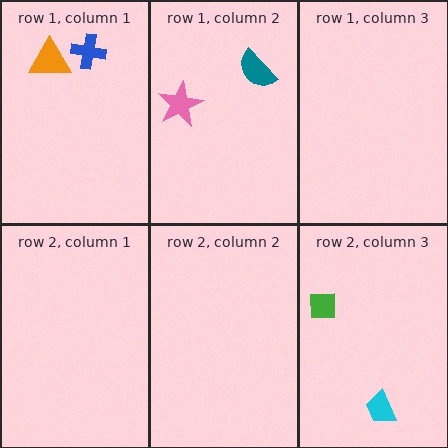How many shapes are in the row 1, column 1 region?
2.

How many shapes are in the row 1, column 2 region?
2.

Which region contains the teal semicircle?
The row 1, column 2 region.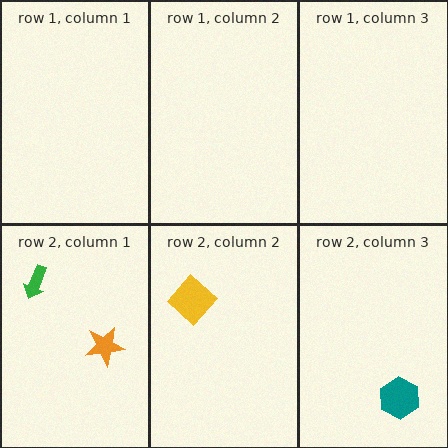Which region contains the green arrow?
The row 2, column 1 region.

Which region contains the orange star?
The row 2, column 1 region.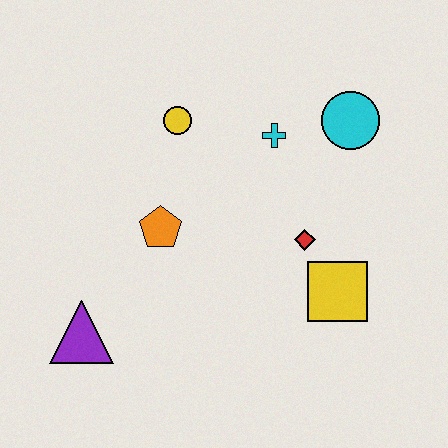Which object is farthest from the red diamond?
The purple triangle is farthest from the red diamond.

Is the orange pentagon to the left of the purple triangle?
No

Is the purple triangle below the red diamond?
Yes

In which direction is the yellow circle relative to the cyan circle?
The yellow circle is to the left of the cyan circle.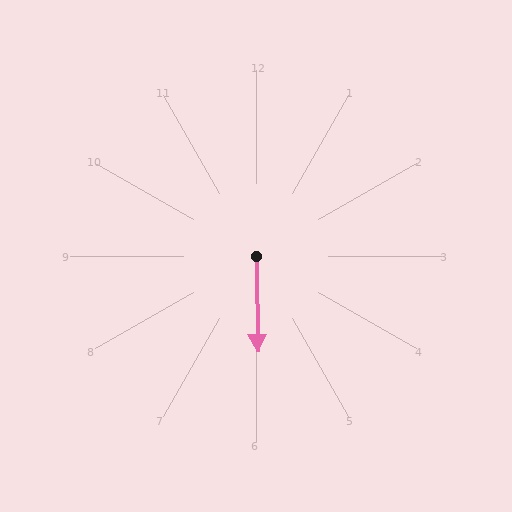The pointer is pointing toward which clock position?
Roughly 6 o'clock.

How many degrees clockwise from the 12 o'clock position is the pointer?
Approximately 179 degrees.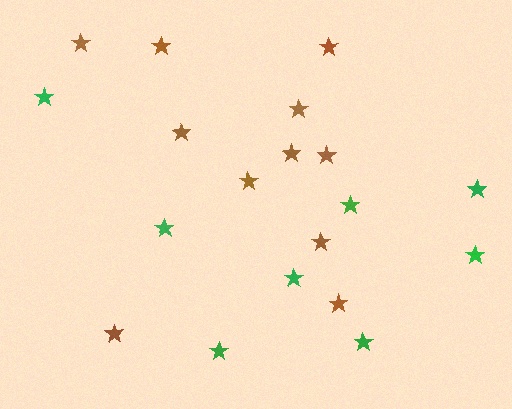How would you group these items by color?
There are 2 groups: one group of brown stars (11) and one group of green stars (8).